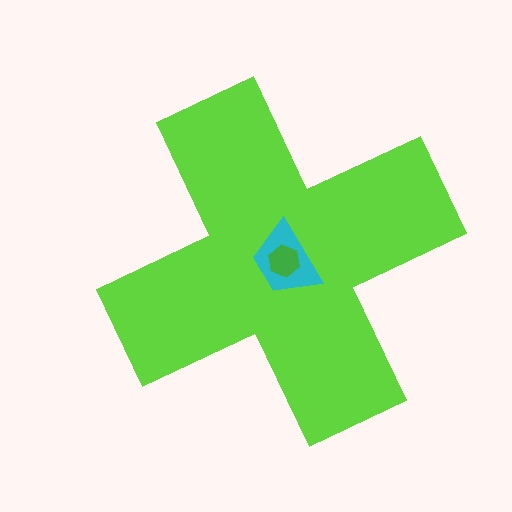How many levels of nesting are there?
3.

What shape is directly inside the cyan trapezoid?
The green hexagon.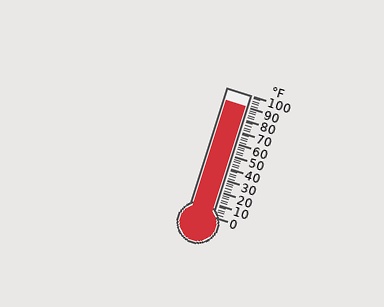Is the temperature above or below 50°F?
The temperature is above 50°F.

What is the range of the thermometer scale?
The thermometer scale ranges from 0°F to 100°F.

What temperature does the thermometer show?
The thermometer shows approximately 90°F.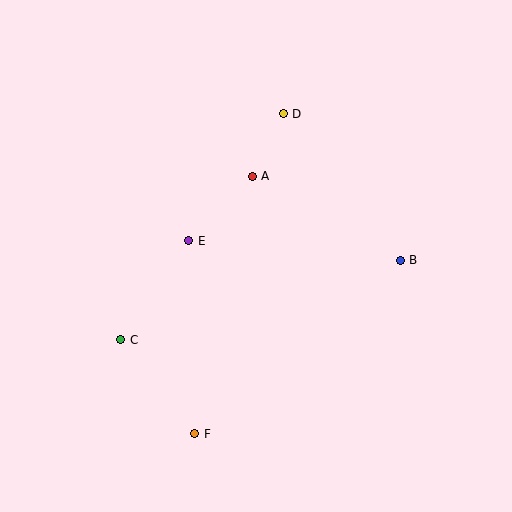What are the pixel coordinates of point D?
Point D is at (283, 114).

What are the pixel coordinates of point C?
Point C is at (121, 340).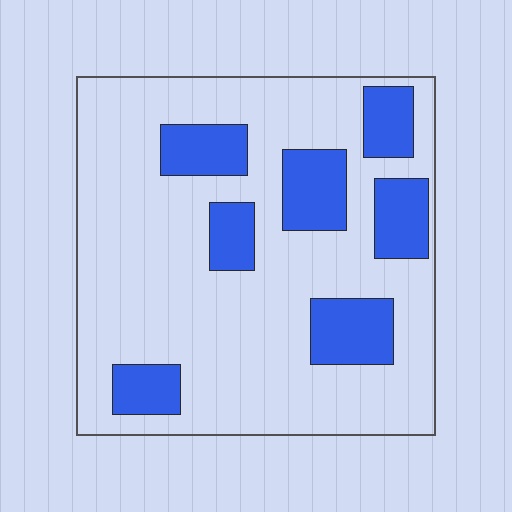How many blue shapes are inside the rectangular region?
7.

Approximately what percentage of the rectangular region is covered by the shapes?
Approximately 25%.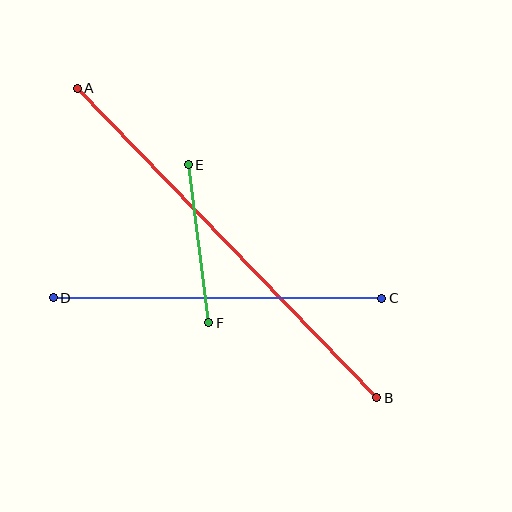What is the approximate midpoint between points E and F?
The midpoint is at approximately (198, 244) pixels.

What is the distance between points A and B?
The distance is approximately 430 pixels.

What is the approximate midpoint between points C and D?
The midpoint is at approximately (217, 298) pixels.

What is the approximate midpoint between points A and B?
The midpoint is at approximately (227, 243) pixels.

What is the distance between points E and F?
The distance is approximately 159 pixels.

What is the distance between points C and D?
The distance is approximately 328 pixels.